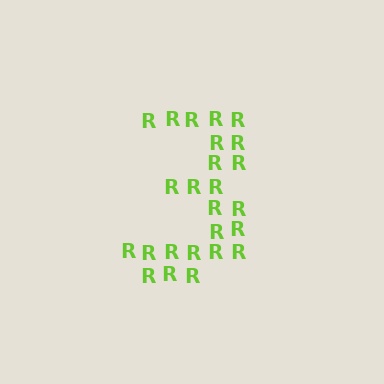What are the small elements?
The small elements are letter R's.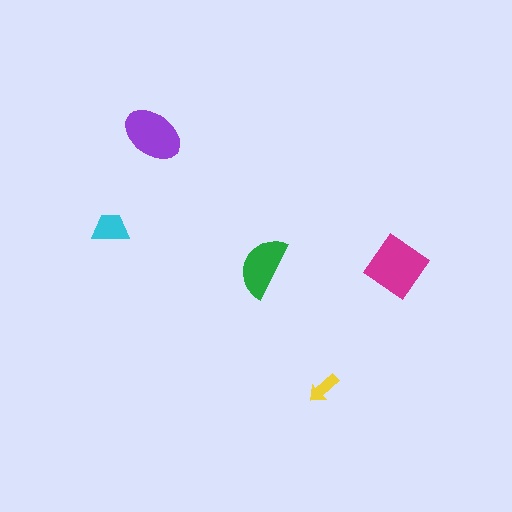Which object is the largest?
The magenta diamond.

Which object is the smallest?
The yellow arrow.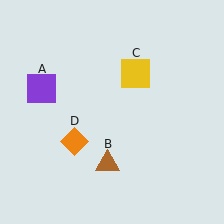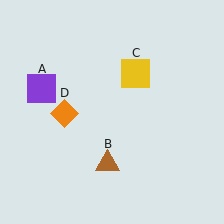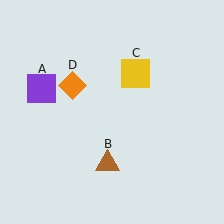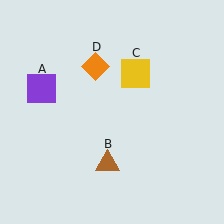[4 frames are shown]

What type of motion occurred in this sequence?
The orange diamond (object D) rotated clockwise around the center of the scene.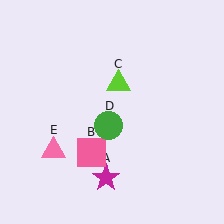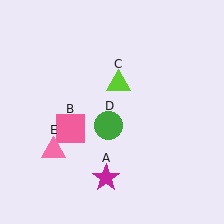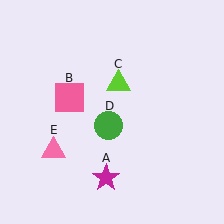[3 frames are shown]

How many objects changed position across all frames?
1 object changed position: pink square (object B).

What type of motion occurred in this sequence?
The pink square (object B) rotated clockwise around the center of the scene.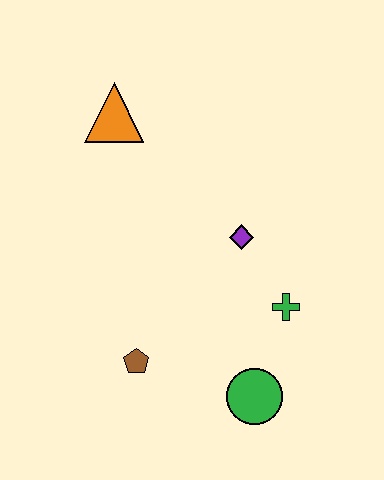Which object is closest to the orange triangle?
The purple diamond is closest to the orange triangle.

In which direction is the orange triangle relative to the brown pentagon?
The orange triangle is above the brown pentagon.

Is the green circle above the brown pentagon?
No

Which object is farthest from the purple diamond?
The orange triangle is farthest from the purple diamond.